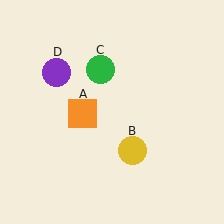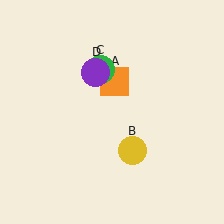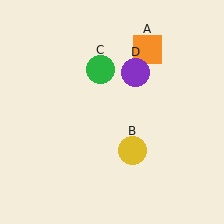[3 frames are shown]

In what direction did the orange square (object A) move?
The orange square (object A) moved up and to the right.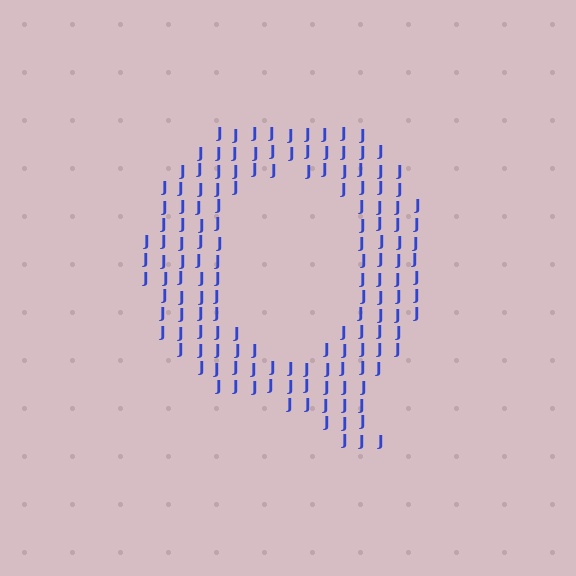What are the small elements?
The small elements are letter J's.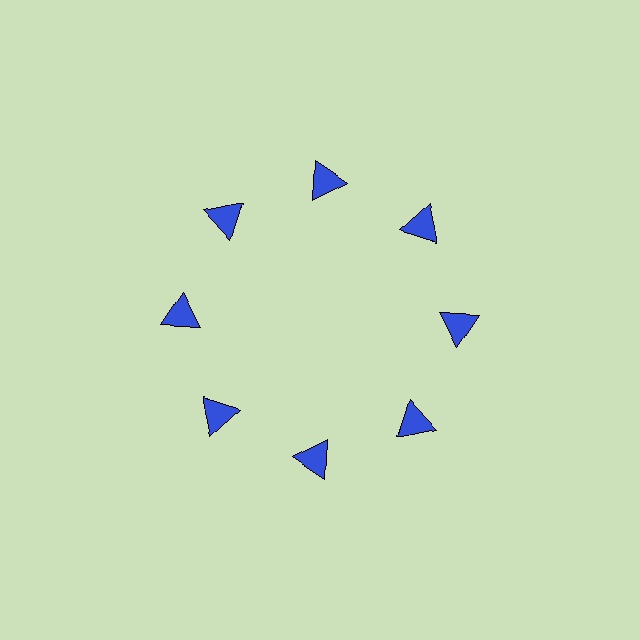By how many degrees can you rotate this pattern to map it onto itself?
The pattern maps onto itself every 45 degrees of rotation.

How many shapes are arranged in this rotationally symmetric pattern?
There are 8 shapes, arranged in 8 groups of 1.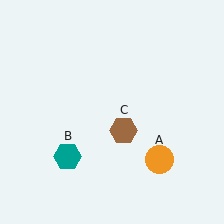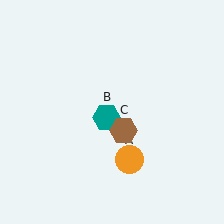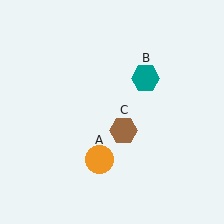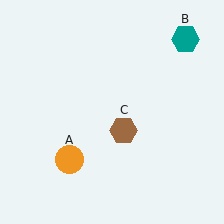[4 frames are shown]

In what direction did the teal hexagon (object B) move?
The teal hexagon (object B) moved up and to the right.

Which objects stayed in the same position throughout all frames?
Brown hexagon (object C) remained stationary.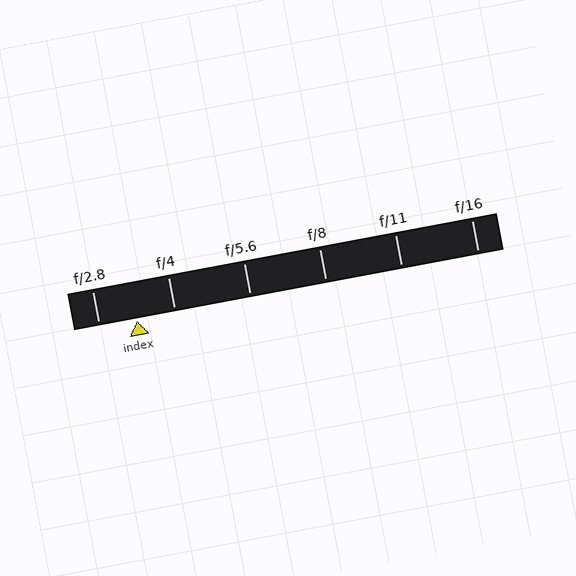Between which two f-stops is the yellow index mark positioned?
The index mark is between f/2.8 and f/4.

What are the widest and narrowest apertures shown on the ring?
The widest aperture shown is f/2.8 and the narrowest is f/16.